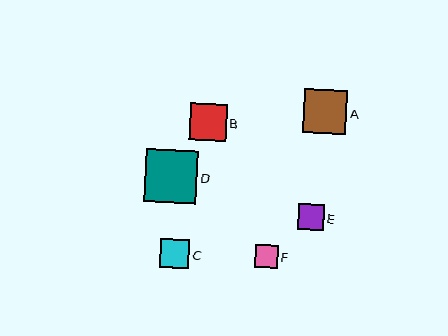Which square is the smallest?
Square F is the smallest with a size of approximately 23 pixels.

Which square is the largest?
Square D is the largest with a size of approximately 53 pixels.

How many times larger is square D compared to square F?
Square D is approximately 2.3 times the size of square F.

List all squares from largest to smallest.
From largest to smallest: D, A, B, C, E, F.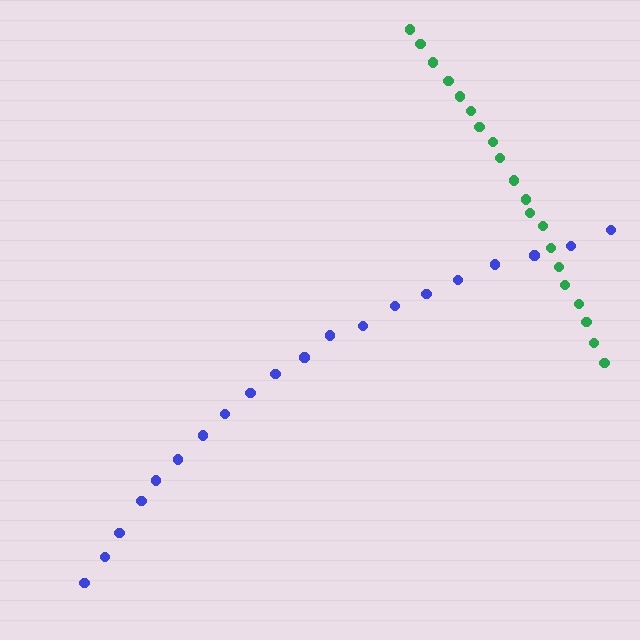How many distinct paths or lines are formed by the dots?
There are 2 distinct paths.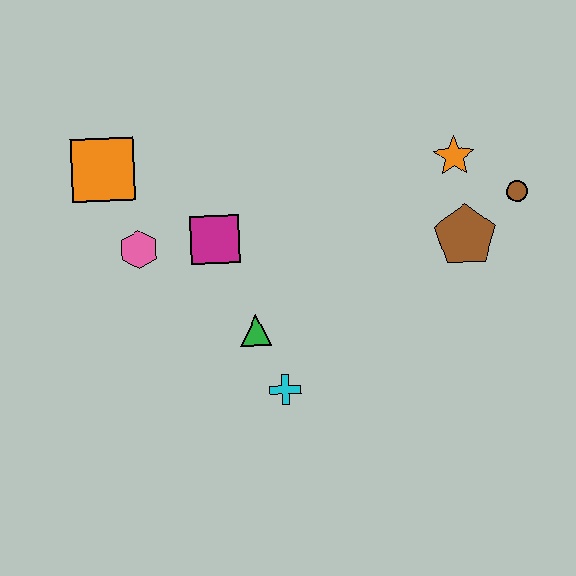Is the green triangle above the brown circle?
No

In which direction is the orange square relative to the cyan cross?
The orange square is above the cyan cross.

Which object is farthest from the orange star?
The orange square is farthest from the orange star.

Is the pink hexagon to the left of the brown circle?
Yes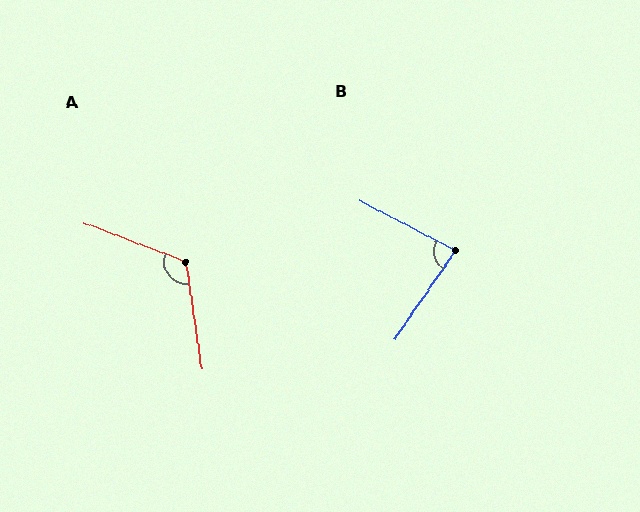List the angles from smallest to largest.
B (83°), A (119°).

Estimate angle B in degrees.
Approximately 83 degrees.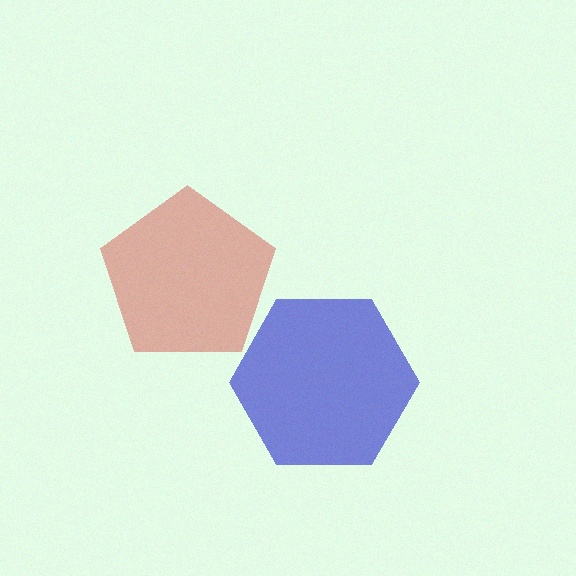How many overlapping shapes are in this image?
There are 2 overlapping shapes in the image.